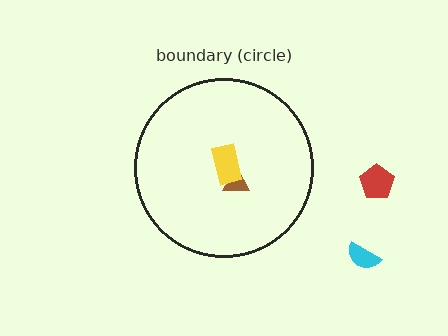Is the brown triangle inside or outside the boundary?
Inside.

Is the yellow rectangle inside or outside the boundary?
Inside.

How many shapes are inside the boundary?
2 inside, 2 outside.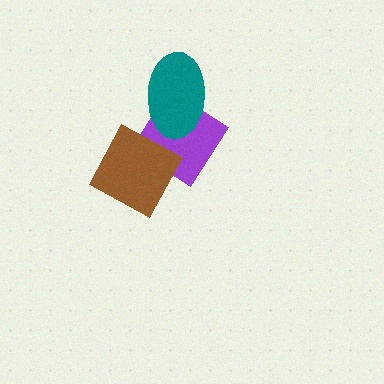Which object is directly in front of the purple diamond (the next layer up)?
The teal ellipse is directly in front of the purple diamond.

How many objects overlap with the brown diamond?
1 object overlaps with the brown diamond.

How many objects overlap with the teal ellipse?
1 object overlaps with the teal ellipse.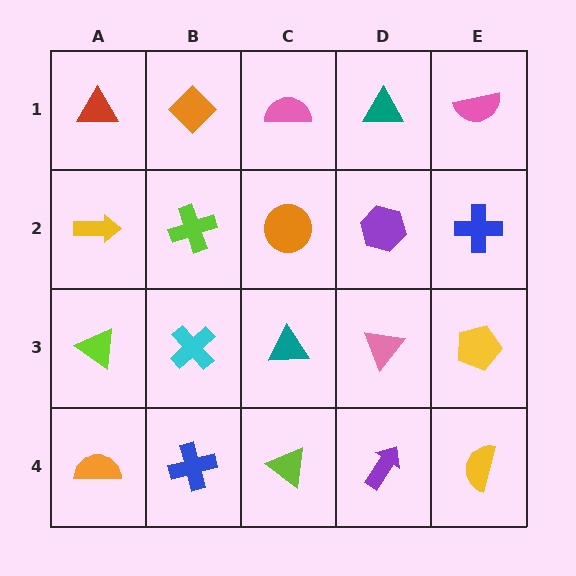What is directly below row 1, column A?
A yellow arrow.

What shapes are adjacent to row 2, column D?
A teal triangle (row 1, column D), a pink triangle (row 3, column D), an orange circle (row 2, column C), a blue cross (row 2, column E).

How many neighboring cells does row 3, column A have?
3.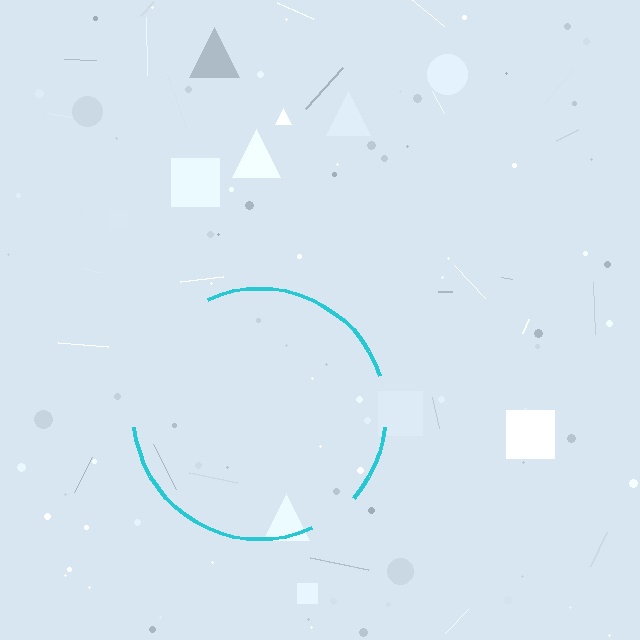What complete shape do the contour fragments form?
The contour fragments form a circle.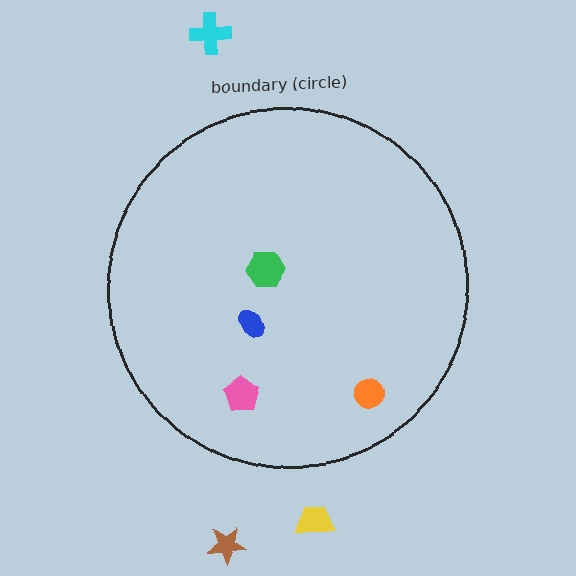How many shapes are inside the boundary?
4 inside, 3 outside.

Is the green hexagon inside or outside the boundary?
Inside.